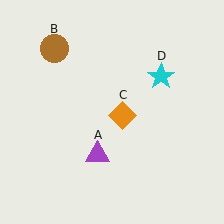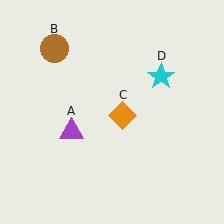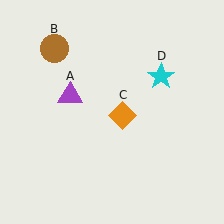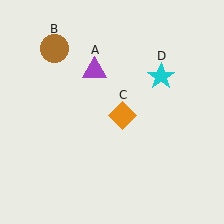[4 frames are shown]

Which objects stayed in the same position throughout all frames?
Brown circle (object B) and orange diamond (object C) and cyan star (object D) remained stationary.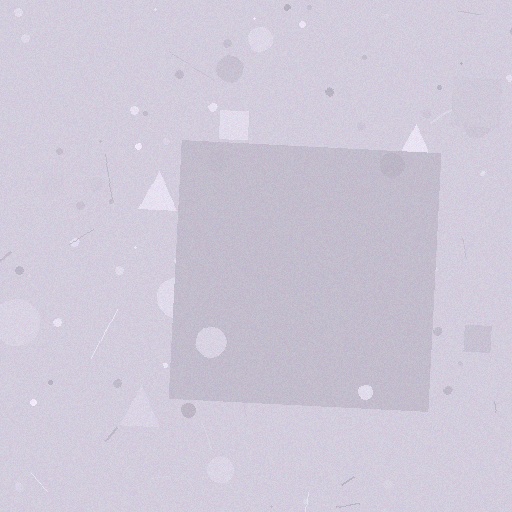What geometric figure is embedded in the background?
A square is embedded in the background.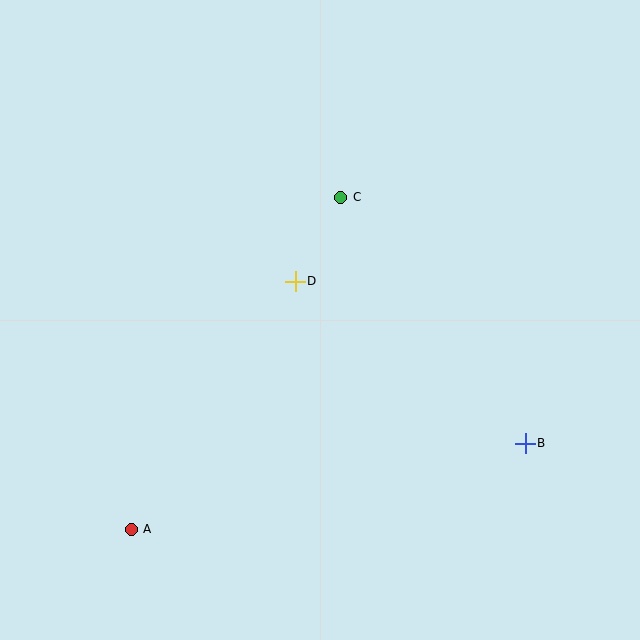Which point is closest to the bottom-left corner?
Point A is closest to the bottom-left corner.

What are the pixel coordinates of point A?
Point A is at (131, 529).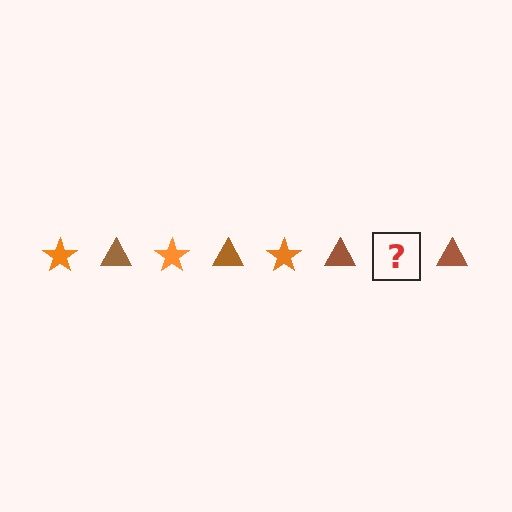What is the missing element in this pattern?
The missing element is an orange star.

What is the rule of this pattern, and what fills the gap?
The rule is that the pattern alternates between orange star and brown triangle. The gap should be filled with an orange star.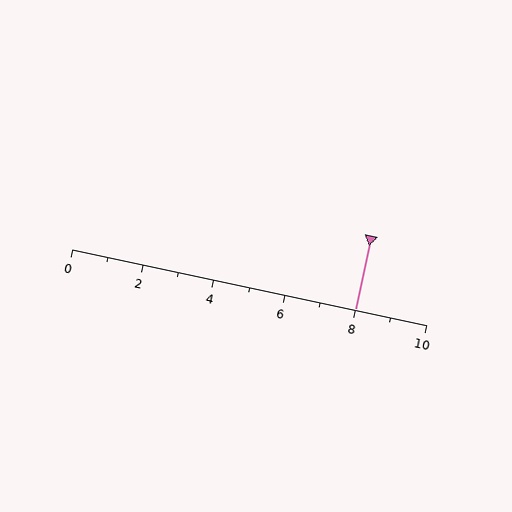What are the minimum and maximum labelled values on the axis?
The axis runs from 0 to 10.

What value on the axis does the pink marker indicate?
The marker indicates approximately 8.